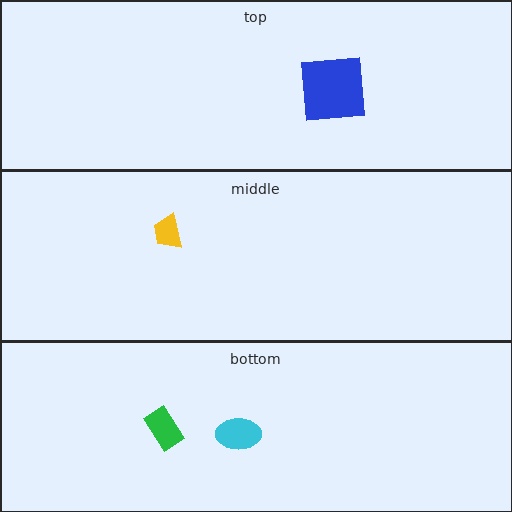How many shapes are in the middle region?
1.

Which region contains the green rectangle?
The bottom region.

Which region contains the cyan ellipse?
The bottom region.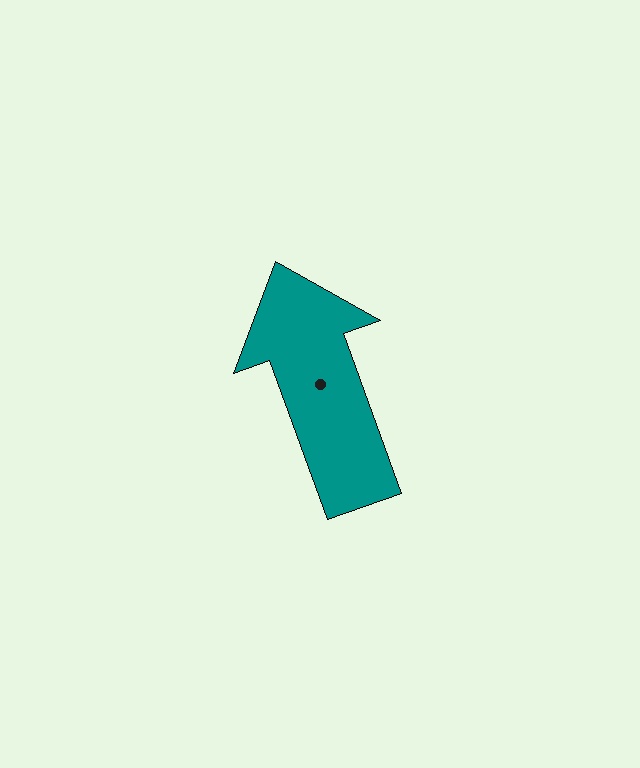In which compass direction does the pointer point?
North.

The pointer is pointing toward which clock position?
Roughly 11 o'clock.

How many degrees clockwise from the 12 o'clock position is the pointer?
Approximately 340 degrees.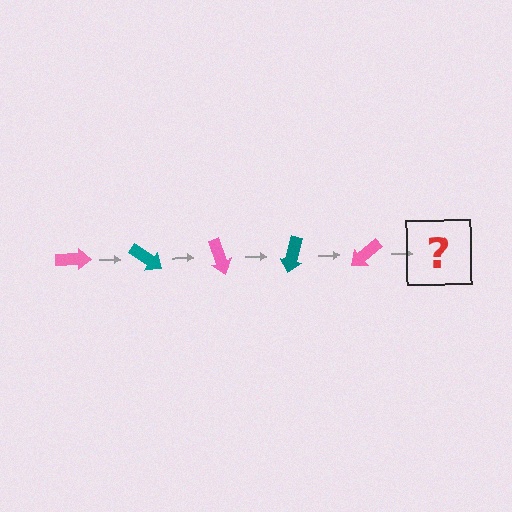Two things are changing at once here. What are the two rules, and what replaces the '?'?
The two rules are that it rotates 35 degrees each step and the color cycles through pink and teal. The '?' should be a teal arrow, rotated 175 degrees from the start.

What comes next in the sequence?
The next element should be a teal arrow, rotated 175 degrees from the start.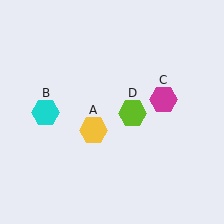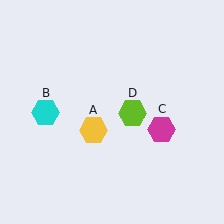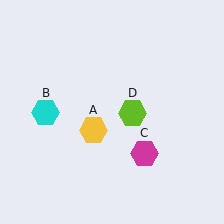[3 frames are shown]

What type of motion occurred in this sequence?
The magenta hexagon (object C) rotated clockwise around the center of the scene.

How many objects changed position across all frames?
1 object changed position: magenta hexagon (object C).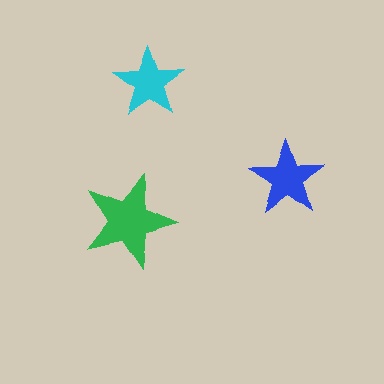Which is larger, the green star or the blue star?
The green one.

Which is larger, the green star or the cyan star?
The green one.